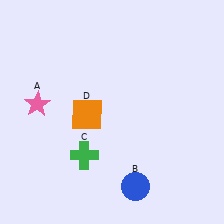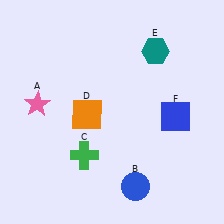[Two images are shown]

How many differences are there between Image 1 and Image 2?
There are 2 differences between the two images.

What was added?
A teal hexagon (E), a blue square (F) were added in Image 2.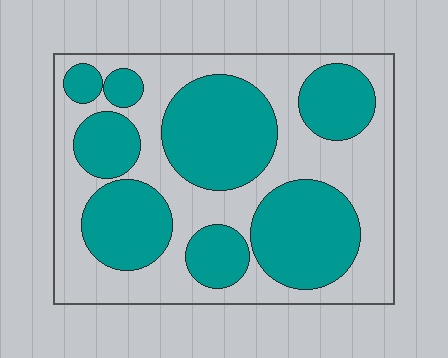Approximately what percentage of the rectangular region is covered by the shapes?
Approximately 50%.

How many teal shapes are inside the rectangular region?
8.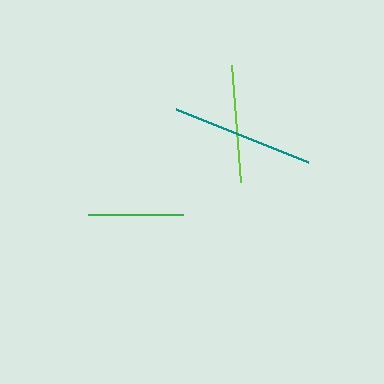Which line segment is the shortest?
The green line is the shortest at approximately 95 pixels.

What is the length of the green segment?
The green segment is approximately 95 pixels long.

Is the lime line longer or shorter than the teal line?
The teal line is longer than the lime line.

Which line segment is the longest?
The teal line is the longest at approximately 142 pixels.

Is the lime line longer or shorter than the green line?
The lime line is longer than the green line.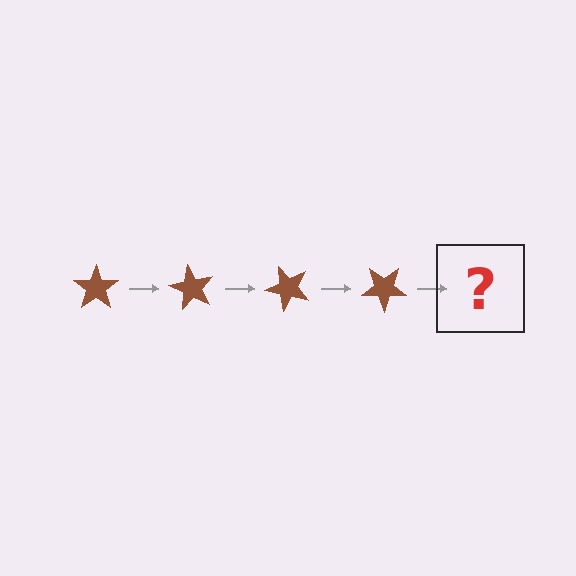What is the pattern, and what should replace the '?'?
The pattern is that the star rotates 60 degrees each step. The '?' should be a brown star rotated 240 degrees.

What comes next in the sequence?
The next element should be a brown star rotated 240 degrees.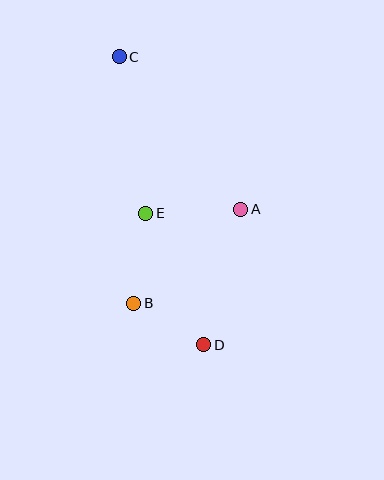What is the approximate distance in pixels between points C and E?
The distance between C and E is approximately 159 pixels.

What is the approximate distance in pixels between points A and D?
The distance between A and D is approximately 140 pixels.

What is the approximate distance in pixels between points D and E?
The distance between D and E is approximately 144 pixels.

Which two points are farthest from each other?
Points C and D are farthest from each other.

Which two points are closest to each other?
Points B and D are closest to each other.